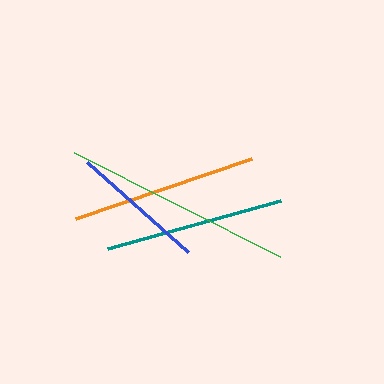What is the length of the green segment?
The green segment is approximately 231 pixels long.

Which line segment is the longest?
The green line is the longest at approximately 231 pixels.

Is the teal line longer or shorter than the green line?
The green line is longer than the teal line.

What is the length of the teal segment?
The teal segment is approximately 180 pixels long.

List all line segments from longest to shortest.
From longest to shortest: green, orange, teal, blue.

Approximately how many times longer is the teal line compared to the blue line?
The teal line is approximately 1.3 times the length of the blue line.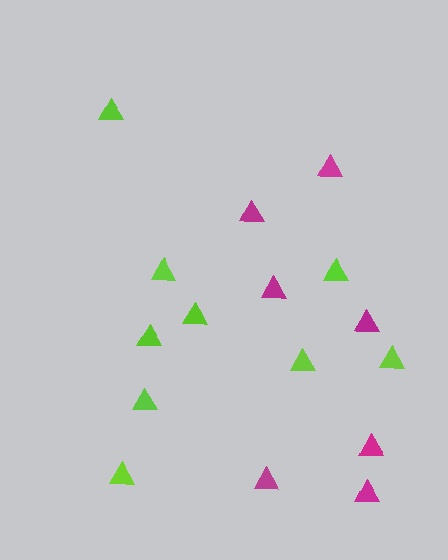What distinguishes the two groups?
There are 2 groups: one group of lime triangles (9) and one group of magenta triangles (7).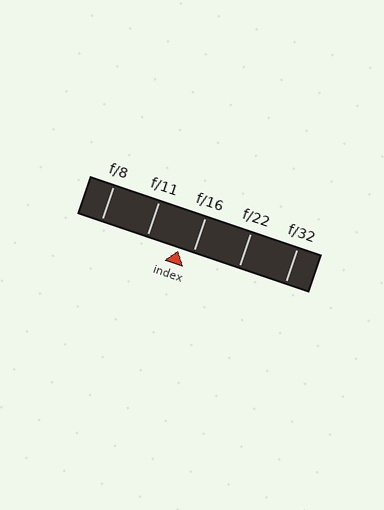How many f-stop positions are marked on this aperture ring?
There are 5 f-stop positions marked.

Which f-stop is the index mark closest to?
The index mark is closest to f/16.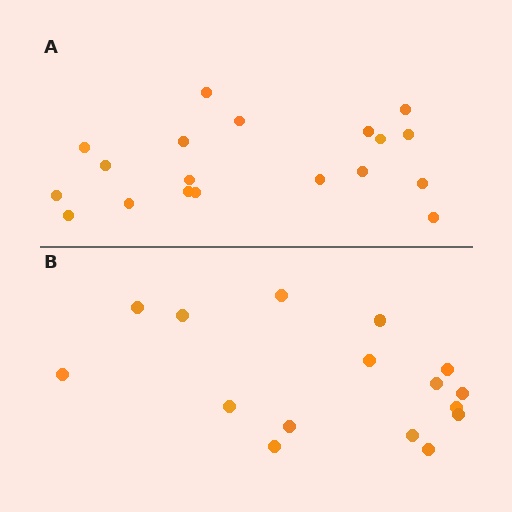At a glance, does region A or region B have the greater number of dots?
Region A (the top region) has more dots.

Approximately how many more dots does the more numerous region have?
Region A has just a few more — roughly 2 or 3 more dots than region B.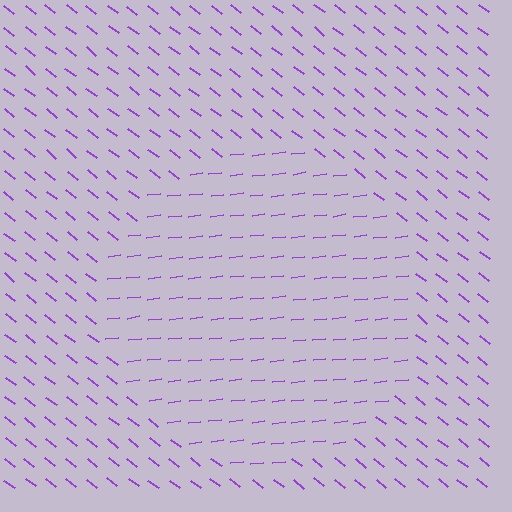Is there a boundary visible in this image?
Yes, there is a texture boundary formed by a change in line orientation.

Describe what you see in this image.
The image is filled with small purple line segments. A circle region in the image has lines oriented differently from the surrounding lines, creating a visible texture boundary.